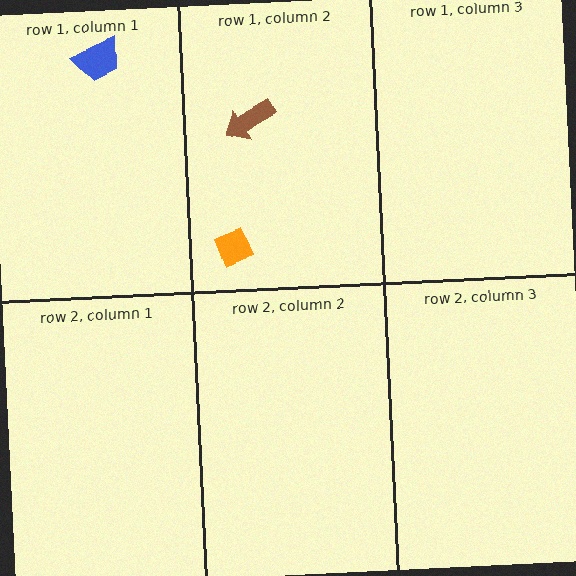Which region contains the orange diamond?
The row 1, column 2 region.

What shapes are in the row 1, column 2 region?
The brown arrow, the orange diamond.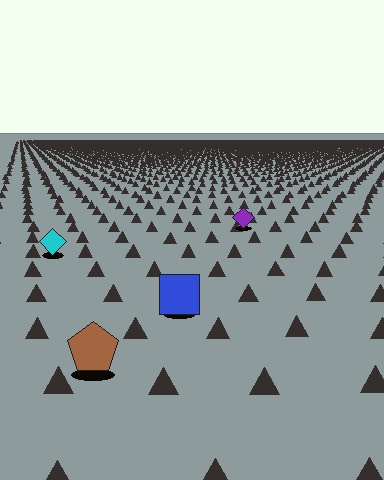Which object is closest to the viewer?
The brown pentagon is closest. The texture marks near it are larger and more spread out.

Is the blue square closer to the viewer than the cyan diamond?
Yes. The blue square is closer — you can tell from the texture gradient: the ground texture is coarser near it.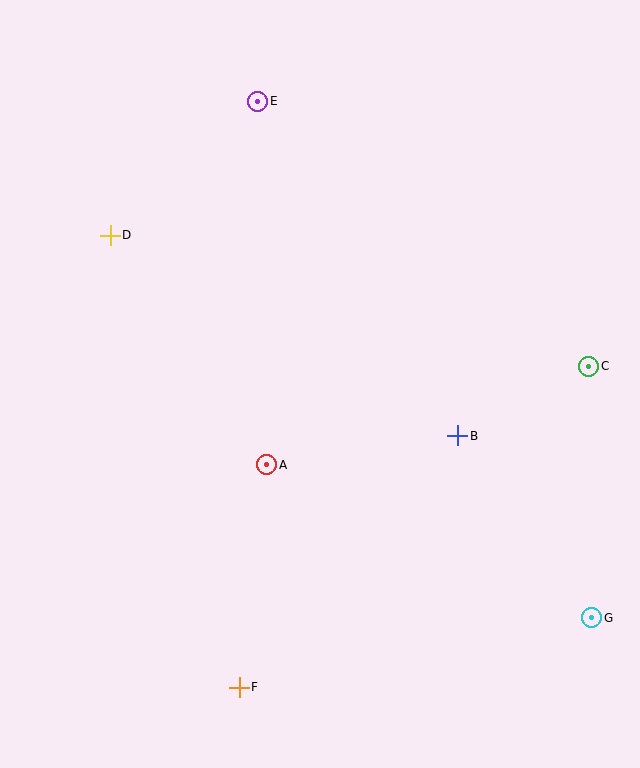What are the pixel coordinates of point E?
Point E is at (258, 101).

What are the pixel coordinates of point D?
Point D is at (110, 235).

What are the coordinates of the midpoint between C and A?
The midpoint between C and A is at (428, 416).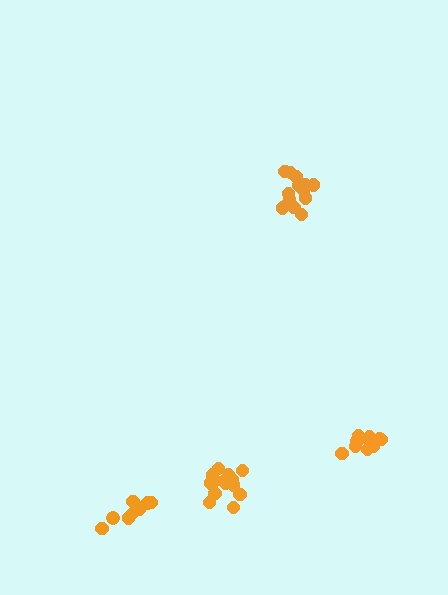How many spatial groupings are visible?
There are 4 spatial groupings.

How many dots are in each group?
Group 1: 14 dots, Group 2: 12 dots, Group 3: 10 dots, Group 4: 14 dots (50 total).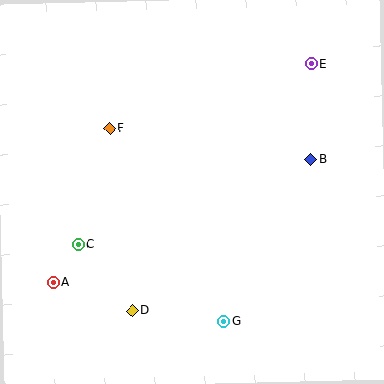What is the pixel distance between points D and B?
The distance between D and B is 234 pixels.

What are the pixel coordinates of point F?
Point F is at (110, 128).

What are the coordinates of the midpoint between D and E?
The midpoint between D and E is at (221, 187).